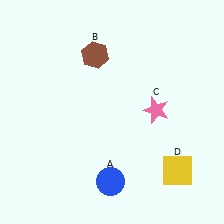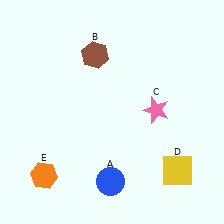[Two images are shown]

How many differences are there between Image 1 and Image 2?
There is 1 difference between the two images.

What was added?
An orange hexagon (E) was added in Image 2.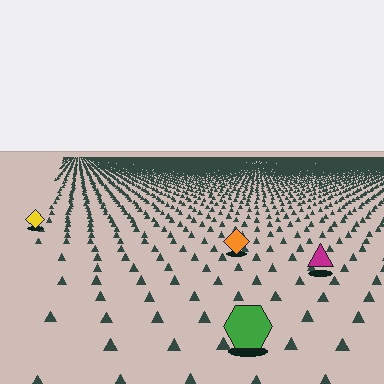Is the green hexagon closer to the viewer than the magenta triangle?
Yes. The green hexagon is closer — you can tell from the texture gradient: the ground texture is coarser near it.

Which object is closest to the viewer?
The green hexagon is closest. The texture marks near it are larger and more spread out.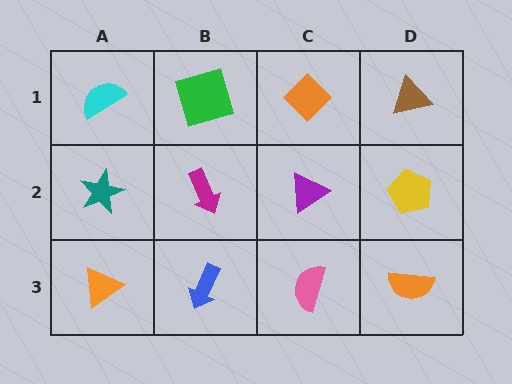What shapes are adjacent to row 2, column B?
A green square (row 1, column B), a blue arrow (row 3, column B), a teal star (row 2, column A), a purple triangle (row 2, column C).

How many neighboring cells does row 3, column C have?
3.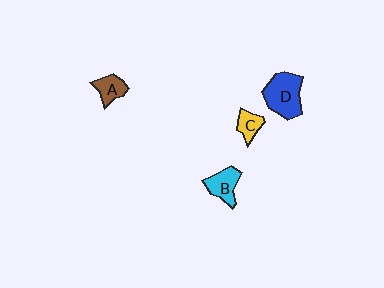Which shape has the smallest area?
Shape C (yellow).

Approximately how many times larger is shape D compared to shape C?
Approximately 2.4 times.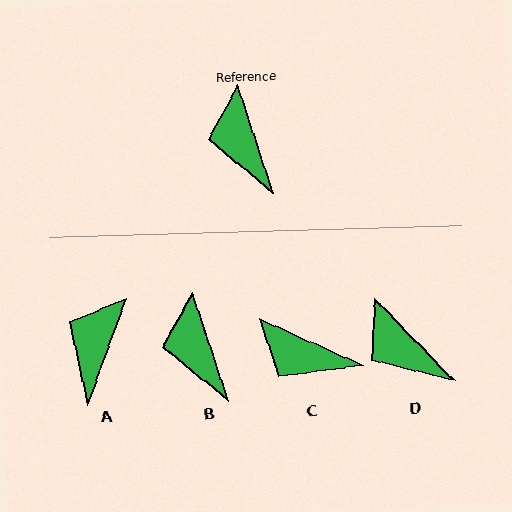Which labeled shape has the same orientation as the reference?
B.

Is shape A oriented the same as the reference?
No, it is off by about 38 degrees.